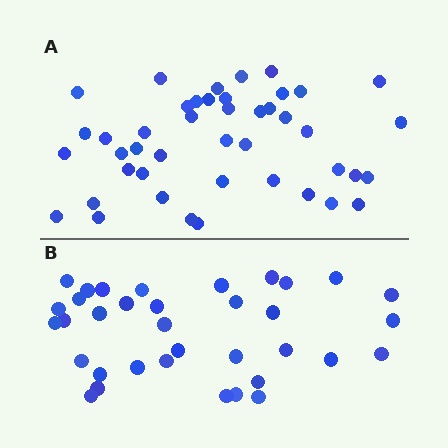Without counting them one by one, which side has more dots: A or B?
Region A (the top region) has more dots.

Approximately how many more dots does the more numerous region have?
Region A has roughly 8 or so more dots than region B.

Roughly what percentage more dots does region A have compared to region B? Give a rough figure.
About 25% more.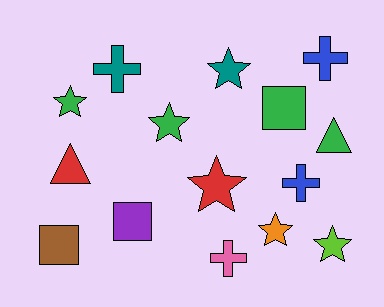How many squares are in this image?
There are 3 squares.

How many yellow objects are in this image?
There are no yellow objects.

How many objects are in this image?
There are 15 objects.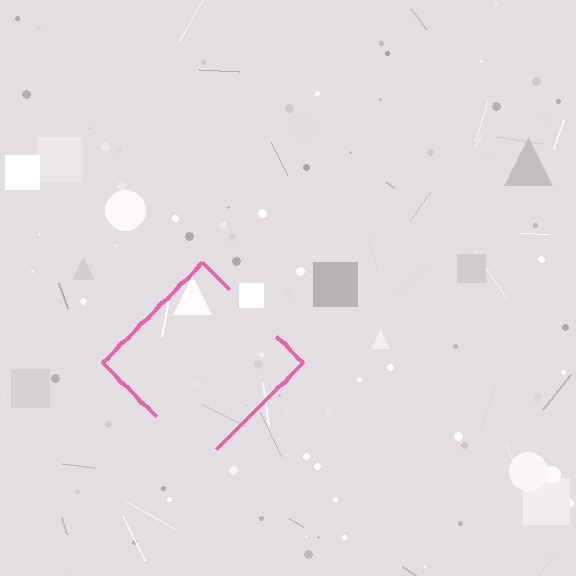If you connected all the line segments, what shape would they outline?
They would outline a diamond.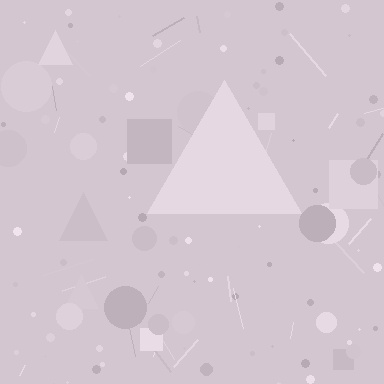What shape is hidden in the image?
A triangle is hidden in the image.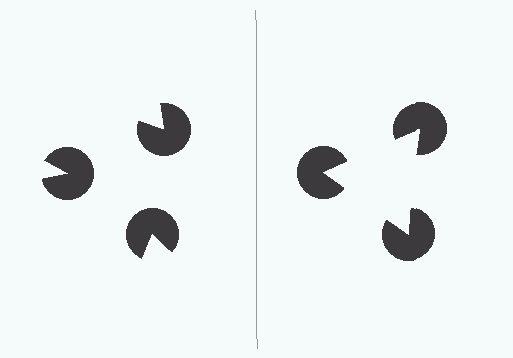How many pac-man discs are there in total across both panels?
6 — 3 on each side.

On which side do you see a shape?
An illusory triangle appears on the right side. On the left side the wedge cuts are rotated, so no coherent shape forms.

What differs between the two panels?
The pac-man discs are positioned identically on both sides; only the wedge orientations differ. On the right they align to a triangle; on the left they are misaligned.